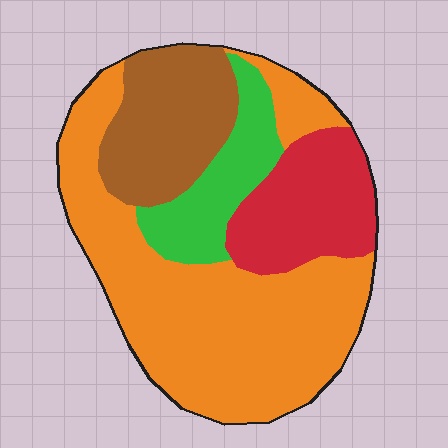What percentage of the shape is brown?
Brown takes up about one sixth (1/6) of the shape.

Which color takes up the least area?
Green, at roughly 15%.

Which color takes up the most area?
Orange, at roughly 50%.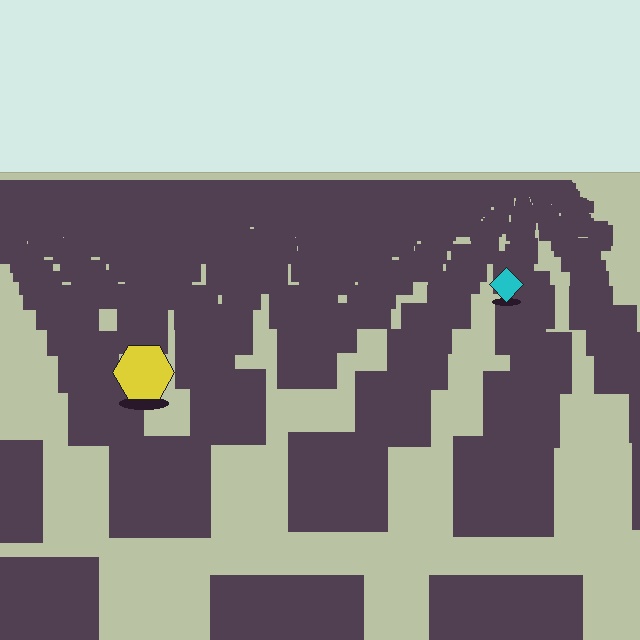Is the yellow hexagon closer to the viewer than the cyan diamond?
Yes. The yellow hexagon is closer — you can tell from the texture gradient: the ground texture is coarser near it.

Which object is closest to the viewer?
The yellow hexagon is closest. The texture marks near it are larger and more spread out.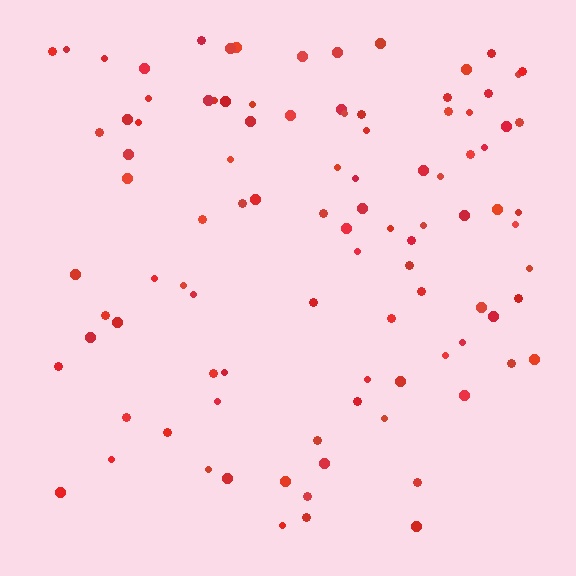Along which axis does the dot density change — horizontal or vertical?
Vertical.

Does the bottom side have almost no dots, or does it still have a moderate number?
Still a moderate number, just noticeably fewer than the top.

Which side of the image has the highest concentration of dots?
The top.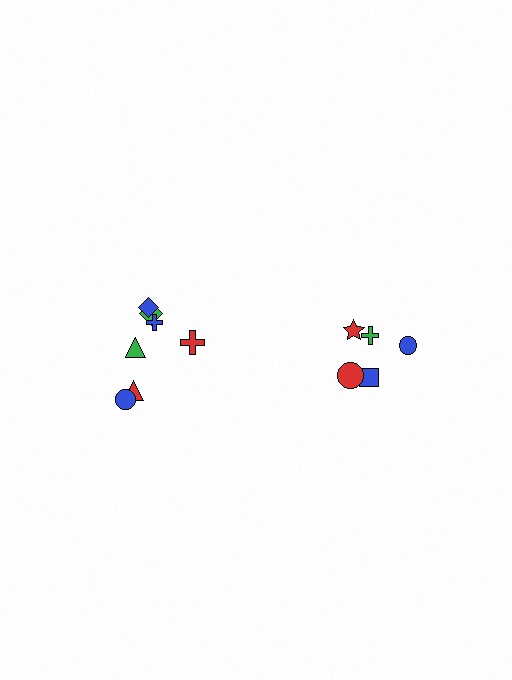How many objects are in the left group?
There are 7 objects.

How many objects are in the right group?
There are 5 objects.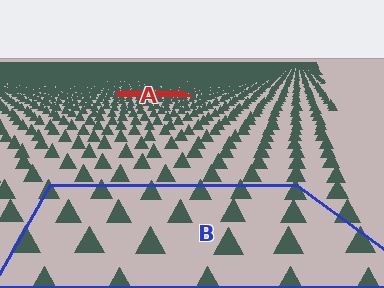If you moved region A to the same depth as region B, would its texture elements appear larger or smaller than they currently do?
They would appear larger. At a closer depth, the same texture elements are projected at a bigger on-screen size.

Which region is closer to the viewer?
Region B is closer. The texture elements there are larger and more spread out.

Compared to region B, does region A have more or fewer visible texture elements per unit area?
Region A has more texture elements per unit area — they are packed more densely because it is farther away.